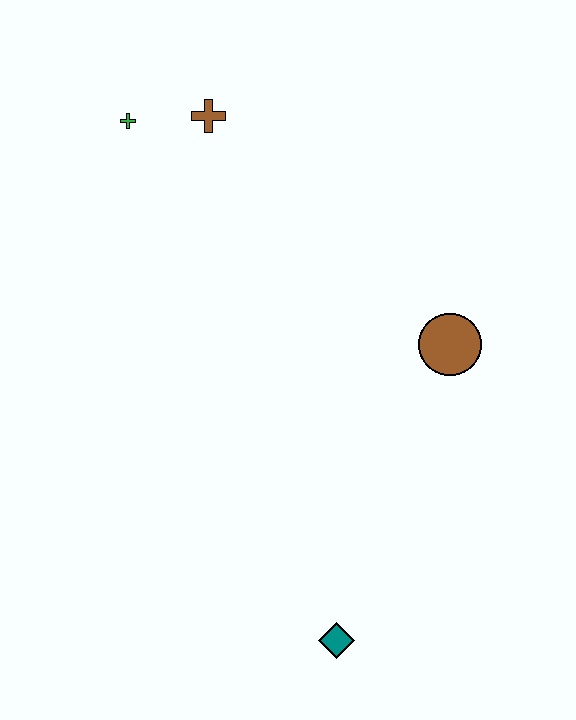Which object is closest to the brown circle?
The teal diamond is closest to the brown circle.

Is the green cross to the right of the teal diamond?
No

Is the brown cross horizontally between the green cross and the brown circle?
Yes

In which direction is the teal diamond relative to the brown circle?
The teal diamond is below the brown circle.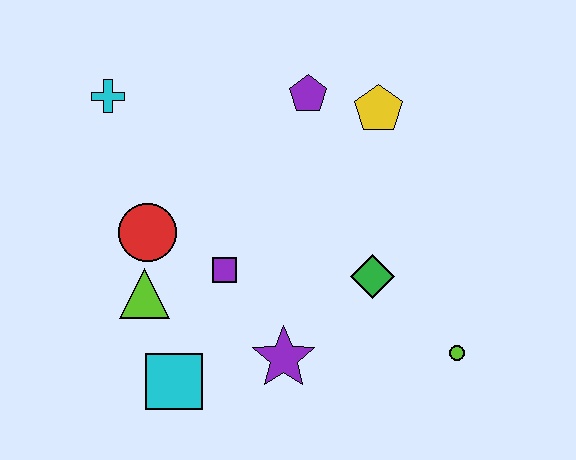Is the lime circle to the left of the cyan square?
No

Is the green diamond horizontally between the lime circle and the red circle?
Yes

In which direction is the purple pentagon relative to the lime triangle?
The purple pentagon is above the lime triangle.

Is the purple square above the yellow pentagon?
No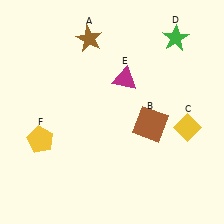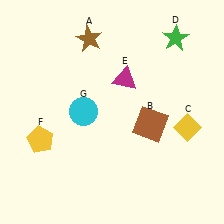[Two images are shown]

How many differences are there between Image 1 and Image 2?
There is 1 difference between the two images.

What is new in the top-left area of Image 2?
A cyan circle (G) was added in the top-left area of Image 2.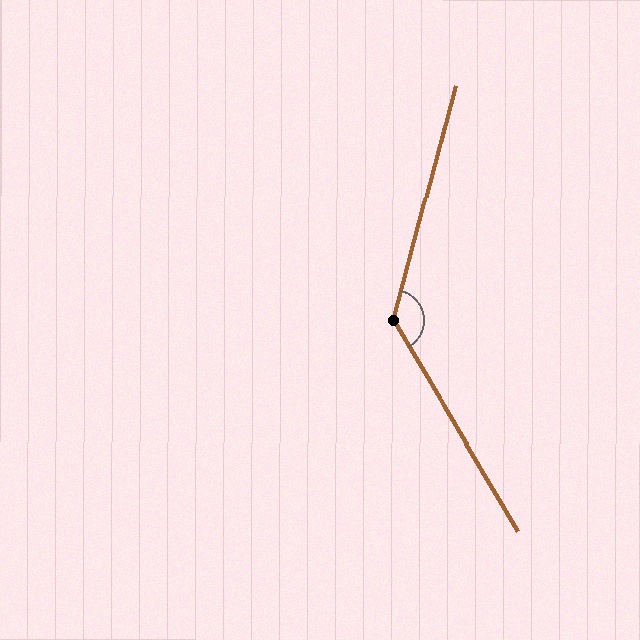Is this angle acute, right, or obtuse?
It is obtuse.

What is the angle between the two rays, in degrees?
Approximately 135 degrees.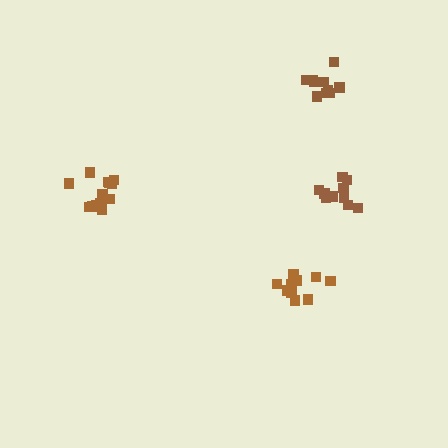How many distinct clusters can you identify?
There are 4 distinct clusters.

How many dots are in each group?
Group 1: 13 dots, Group 2: 11 dots, Group 3: 13 dots, Group 4: 10 dots (47 total).